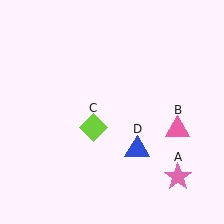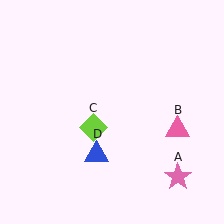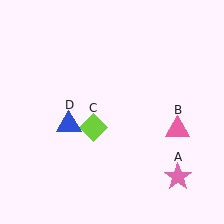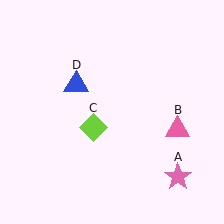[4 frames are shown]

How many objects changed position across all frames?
1 object changed position: blue triangle (object D).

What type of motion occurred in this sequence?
The blue triangle (object D) rotated clockwise around the center of the scene.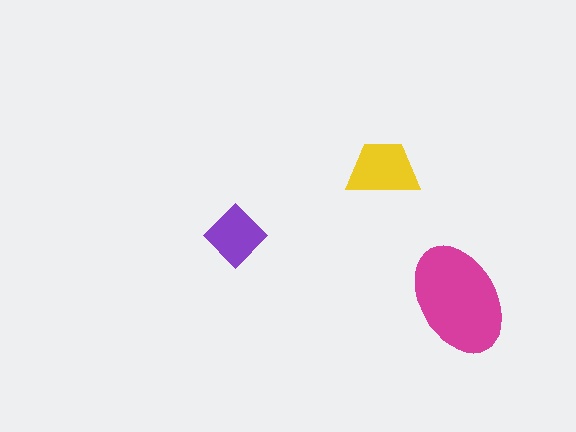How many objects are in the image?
There are 3 objects in the image.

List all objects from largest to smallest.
The magenta ellipse, the yellow trapezoid, the purple diamond.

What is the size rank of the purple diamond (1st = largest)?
3rd.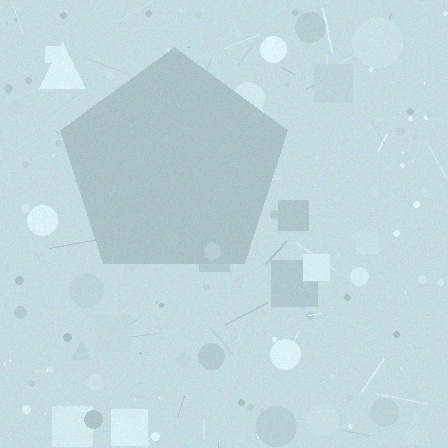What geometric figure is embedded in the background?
A pentagon is embedded in the background.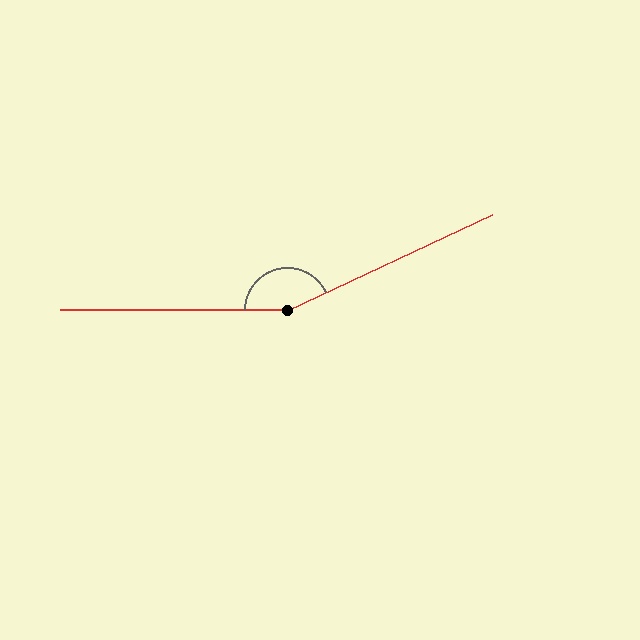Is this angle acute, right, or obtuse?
It is obtuse.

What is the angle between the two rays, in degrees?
Approximately 155 degrees.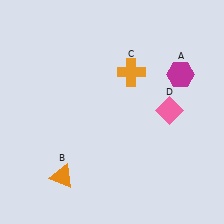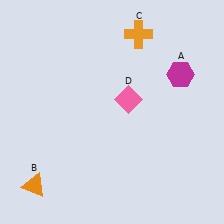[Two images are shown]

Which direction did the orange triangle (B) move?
The orange triangle (B) moved left.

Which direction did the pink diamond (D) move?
The pink diamond (D) moved left.